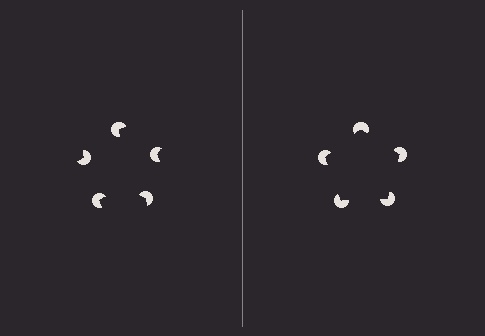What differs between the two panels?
The pac-man discs are positioned identically on both sides; only the wedge orientations differ. On the right they align to a pentagon; on the left they are misaligned.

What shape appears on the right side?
An illusory pentagon.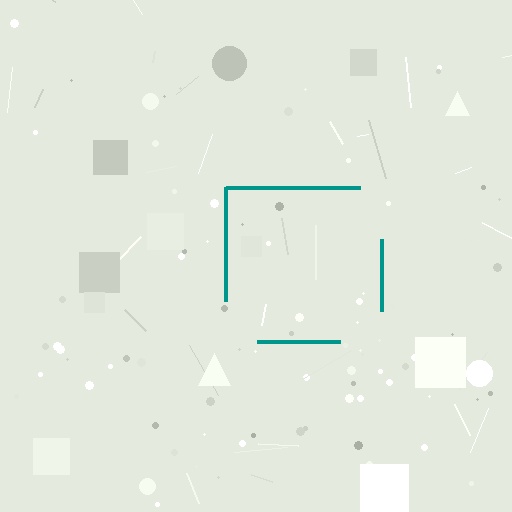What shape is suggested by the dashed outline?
The dashed outline suggests a square.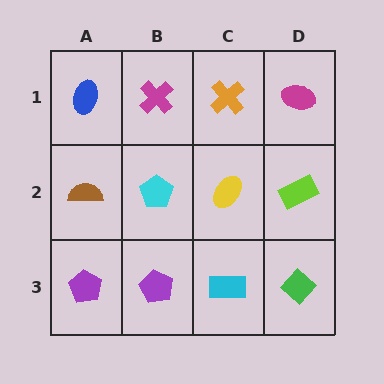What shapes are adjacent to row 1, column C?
A yellow ellipse (row 2, column C), a magenta cross (row 1, column B), a magenta ellipse (row 1, column D).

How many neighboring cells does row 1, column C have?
3.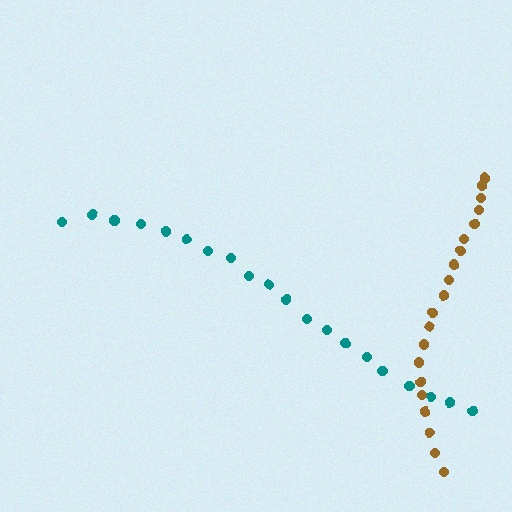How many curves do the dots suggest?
There are 2 distinct paths.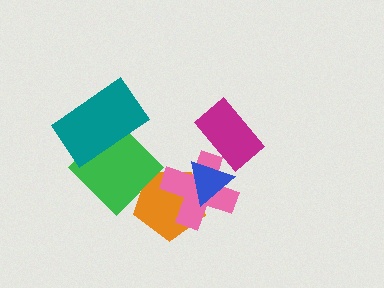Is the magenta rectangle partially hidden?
No, no other shape covers it.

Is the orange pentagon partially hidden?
Yes, it is partially covered by another shape.